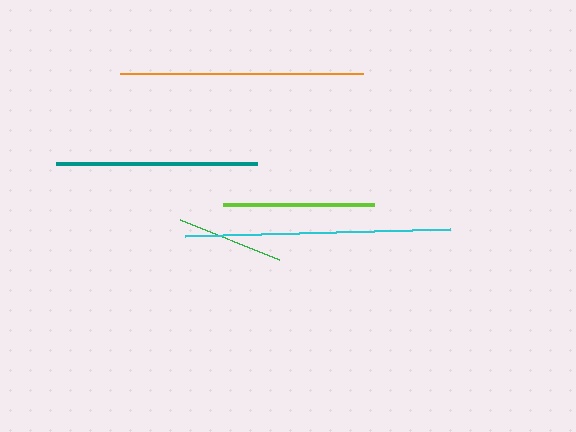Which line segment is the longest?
The cyan line is the longest at approximately 264 pixels.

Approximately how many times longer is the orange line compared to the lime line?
The orange line is approximately 1.6 times the length of the lime line.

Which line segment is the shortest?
The green line is the shortest at approximately 107 pixels.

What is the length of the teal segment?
The teal segment is approximately 201 pixels long.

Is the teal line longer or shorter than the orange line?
The orange line is longer than the teal line.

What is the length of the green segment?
The green segment is approximately 107 pixels long.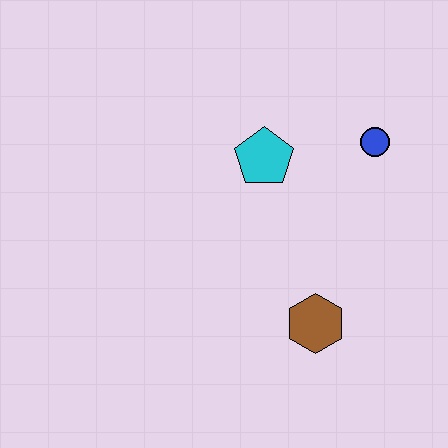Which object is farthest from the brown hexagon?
The blue circle is farthest from the brown hexagon.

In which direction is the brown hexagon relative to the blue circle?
The brown hexagon is below the blue circle.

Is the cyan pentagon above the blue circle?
No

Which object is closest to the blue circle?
The cyan pentagon is closest to the blue circle.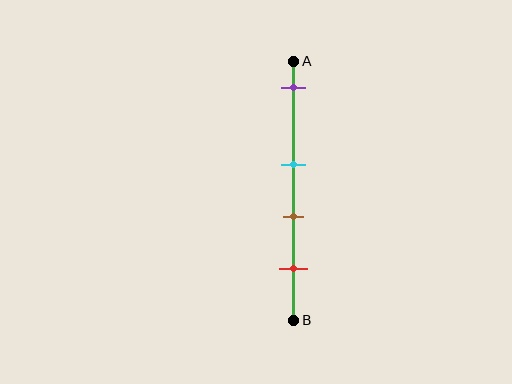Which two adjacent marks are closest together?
The cyan and brown marks are the closest adjacent pair.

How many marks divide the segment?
There are 4 marks dividing the segment.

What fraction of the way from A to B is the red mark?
The red mark is approximately 80% (0.8) of the way from A to B.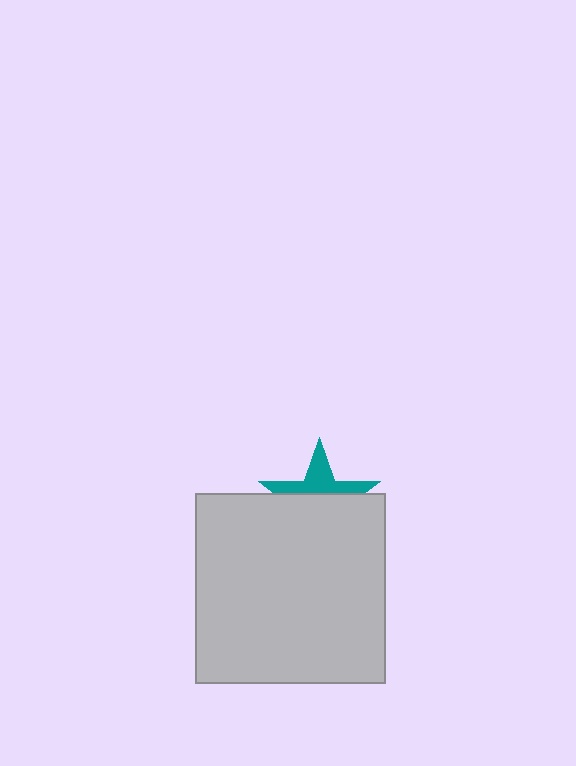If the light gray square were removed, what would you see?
You would see the complete teal star.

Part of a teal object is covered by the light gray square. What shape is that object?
It is a star.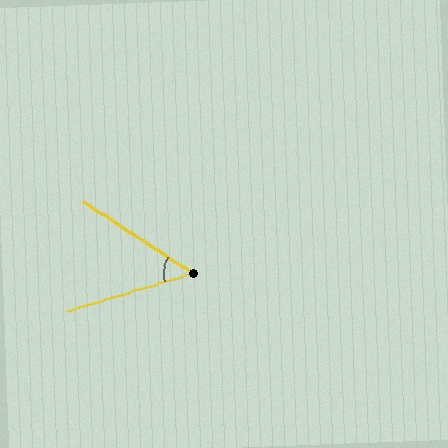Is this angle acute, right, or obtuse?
It is acute.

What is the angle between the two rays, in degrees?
Approximately 50 degrees.